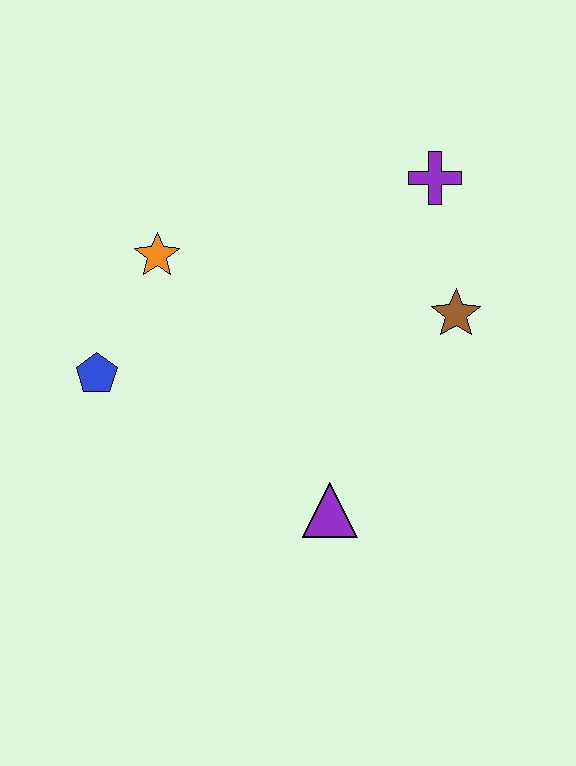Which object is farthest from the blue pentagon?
The purple cross is farthest from the blue pentagon.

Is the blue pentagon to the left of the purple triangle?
Yes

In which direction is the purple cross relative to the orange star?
The purple cross is to the right of the orange star.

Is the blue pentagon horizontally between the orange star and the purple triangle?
No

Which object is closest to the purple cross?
The brown star is closest to the purple cross.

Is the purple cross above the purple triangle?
Yes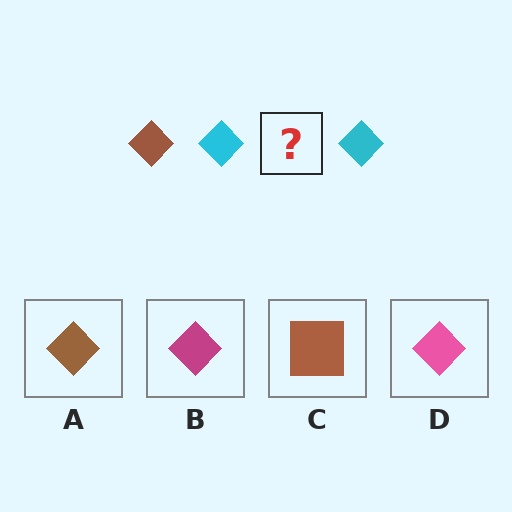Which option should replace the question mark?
Option A.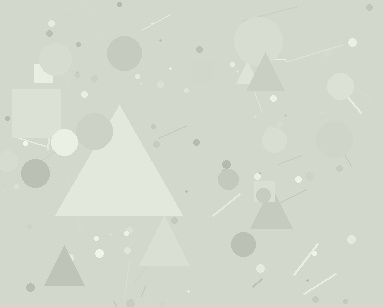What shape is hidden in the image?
A triangle is hidden in the image.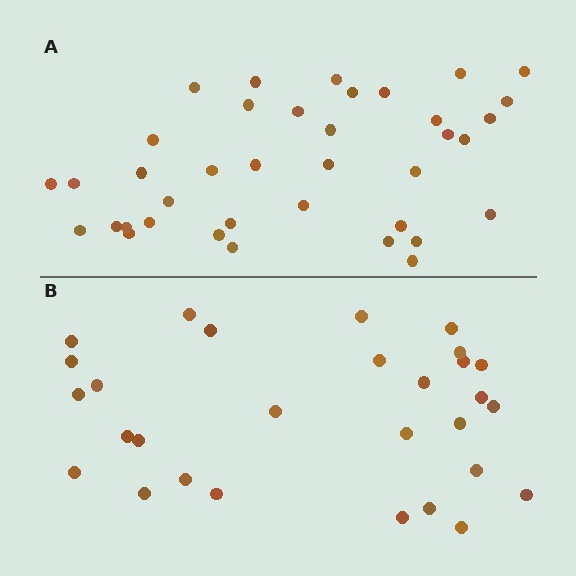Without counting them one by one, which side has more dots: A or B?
Region A (the top region) has more dots.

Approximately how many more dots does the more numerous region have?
Region A has roughly 8 or so more dots than region B.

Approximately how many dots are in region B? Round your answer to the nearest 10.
About 30 dots. (The exact count is 29, which rounds to 30.)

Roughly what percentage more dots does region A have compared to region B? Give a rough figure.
About 30% more.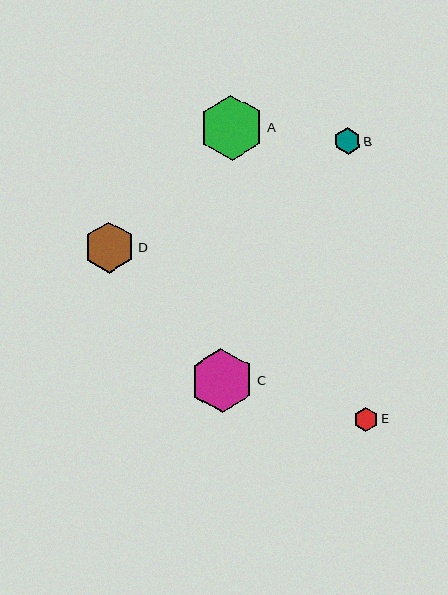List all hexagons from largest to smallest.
From largest to smallest: A, C, D, B, E.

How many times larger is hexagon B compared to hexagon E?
Hexagon B is approximately 1.1 times the size of hexagon E.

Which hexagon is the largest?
Hexagon A is the largest with a size of approximately 65 pixels.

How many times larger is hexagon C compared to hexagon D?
Hexagon C is approximately 1.2 times the size of hexagon D.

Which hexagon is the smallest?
Hexagon E is the smallest with a size of approximately 24 pixels.